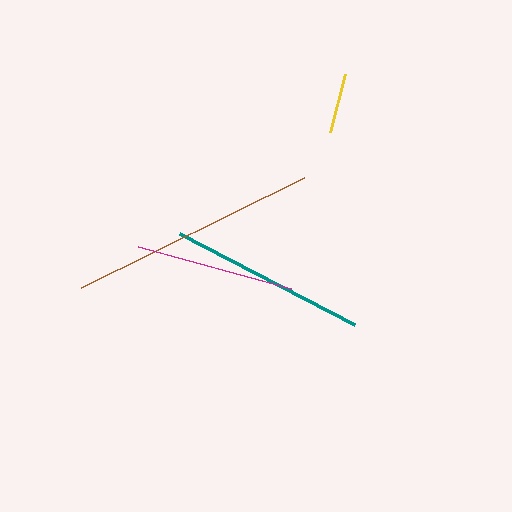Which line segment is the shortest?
The yellow line is the shortest at approximately 60 pixels.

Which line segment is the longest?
The brown line is the longest at approximately 249 pixels.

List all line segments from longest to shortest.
From longest to shortest: brown, teal, magenta, yellow.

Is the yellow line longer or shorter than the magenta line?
The magenta line is longer than the yellow line.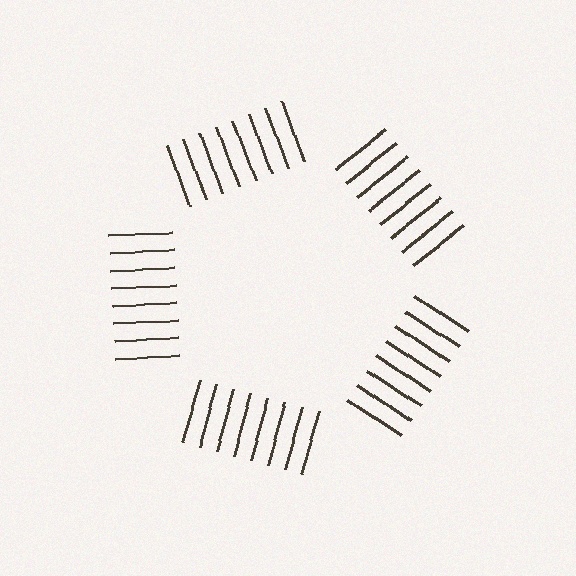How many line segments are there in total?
40 — 8 along each of the 5 edges.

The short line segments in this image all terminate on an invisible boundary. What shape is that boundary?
An illusory pentagon — the line segments terminate on its edges but no continuous stroke is drawn.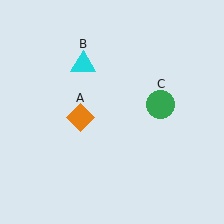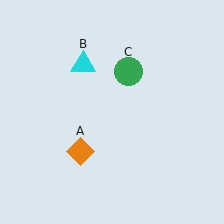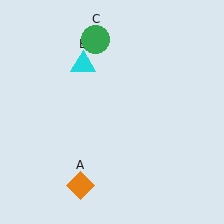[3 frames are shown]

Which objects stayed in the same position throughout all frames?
Cyan triangle (object B) remained stationary.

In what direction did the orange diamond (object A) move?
The orange diamond (object A) moved down.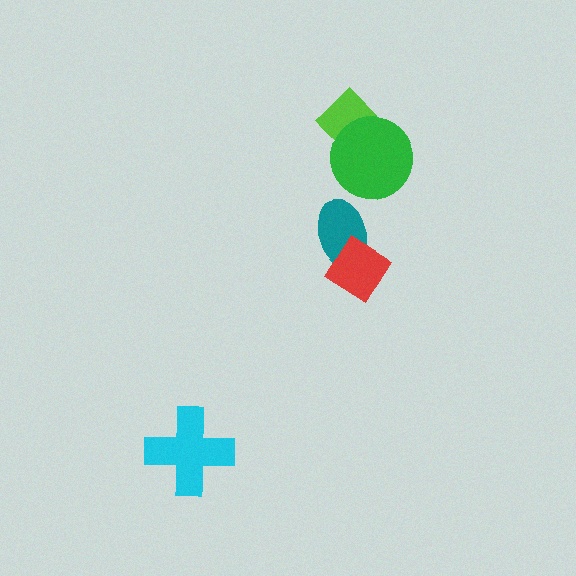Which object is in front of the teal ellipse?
The red diamond is in front of the teal ellipse.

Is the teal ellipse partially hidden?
Yes, it is partially covered by another shape.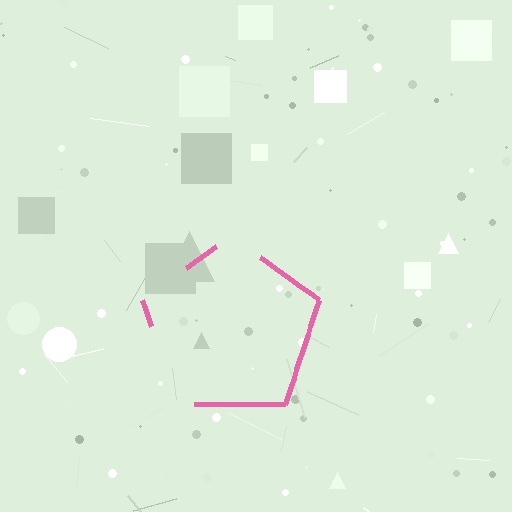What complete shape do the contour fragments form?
The contour fragments form a pentagon.